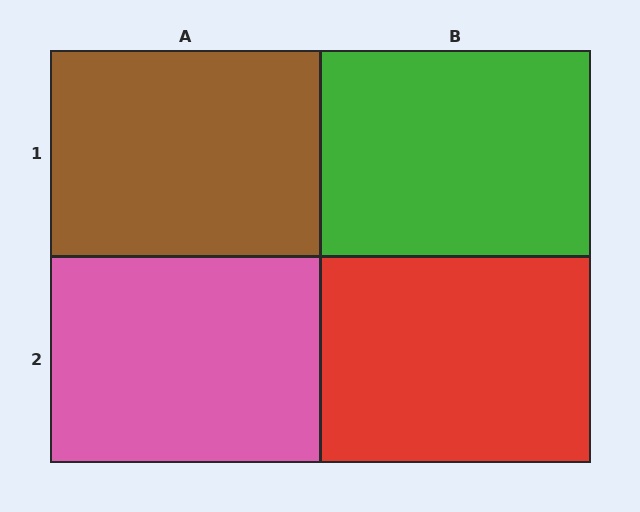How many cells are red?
1 cell is red.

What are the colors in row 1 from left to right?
Brown, green.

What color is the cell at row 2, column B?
Red.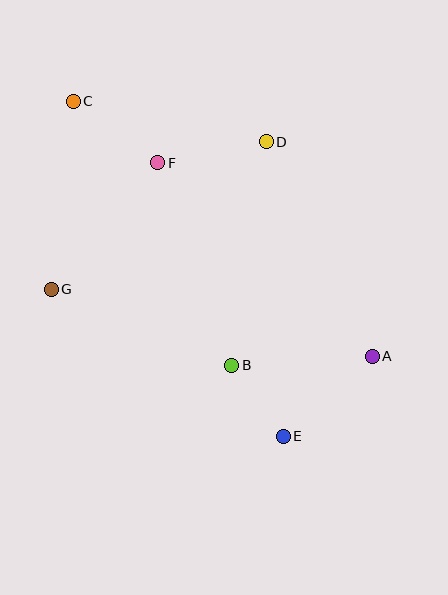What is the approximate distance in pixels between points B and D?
The distance between B and D is approximately 227 pixels.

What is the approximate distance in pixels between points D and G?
The distance between D and G is approximately 261 pixels.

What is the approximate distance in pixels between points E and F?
The distance between E and F is approximately 301 pixels.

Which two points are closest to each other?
Points B and E are closest to each other.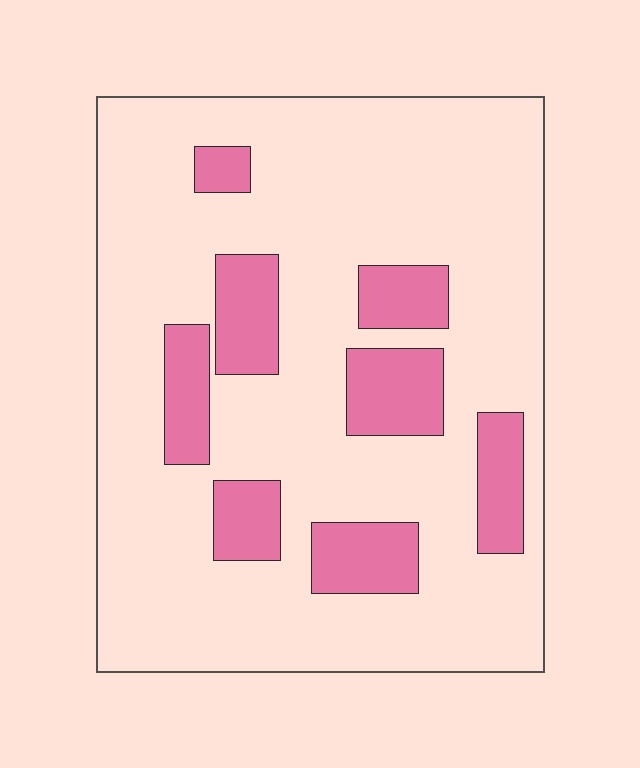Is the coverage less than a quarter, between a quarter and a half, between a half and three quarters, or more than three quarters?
Less than a quarter.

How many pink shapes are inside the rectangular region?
8.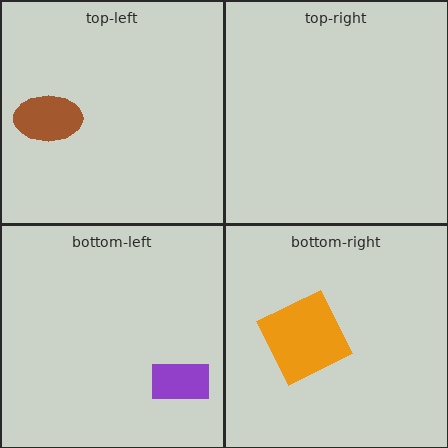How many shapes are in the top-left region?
1.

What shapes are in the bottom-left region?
The purple rectangle.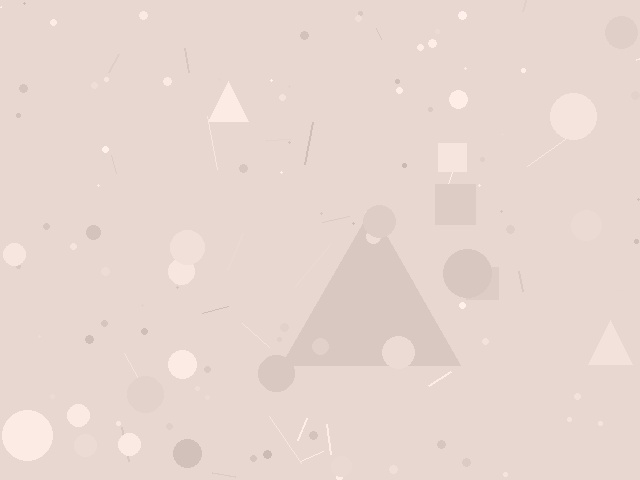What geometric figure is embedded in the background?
A triangle is embedded in the background.